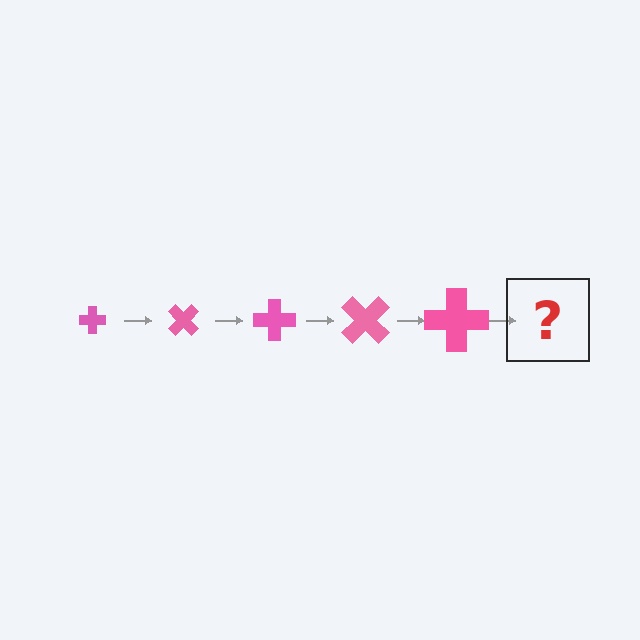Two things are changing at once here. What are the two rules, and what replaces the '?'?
The two rules are that the cross grows larger each step and it rotates 45 degrees each step. The '?' should be a cross, larger than the previous one and rotated 225 degrees from the start.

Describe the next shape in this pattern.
It should be a cross, larger than the previous one and rotated 225 degrees from the start.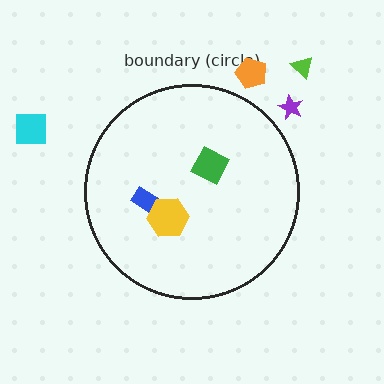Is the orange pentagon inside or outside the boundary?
Outside.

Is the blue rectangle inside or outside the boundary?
Inside.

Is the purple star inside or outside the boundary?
Outside.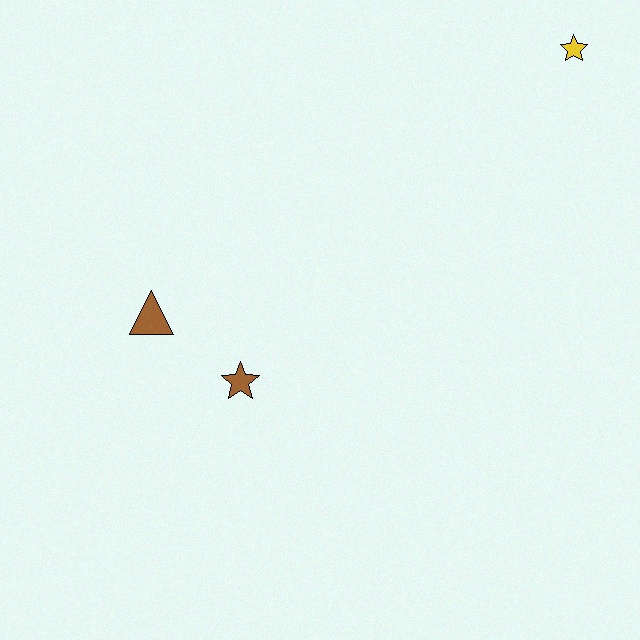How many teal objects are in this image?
There are no teal objects.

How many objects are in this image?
There are 3 objects.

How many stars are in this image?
There are 2 stars.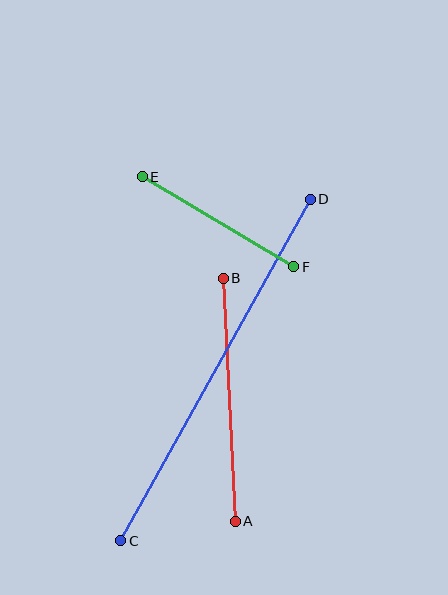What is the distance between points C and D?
The distance is approximately 390 pixels.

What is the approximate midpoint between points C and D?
The midpoint is at approximately (215, 370) pixels.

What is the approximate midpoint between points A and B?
The midpoint is at approximately (229, 400) pixels.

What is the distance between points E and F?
The distance is approximately 176 pixels.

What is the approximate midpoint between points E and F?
The midpoint is at approximately (218, 222) pixels.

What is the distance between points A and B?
The distance is approximately 243 pixels.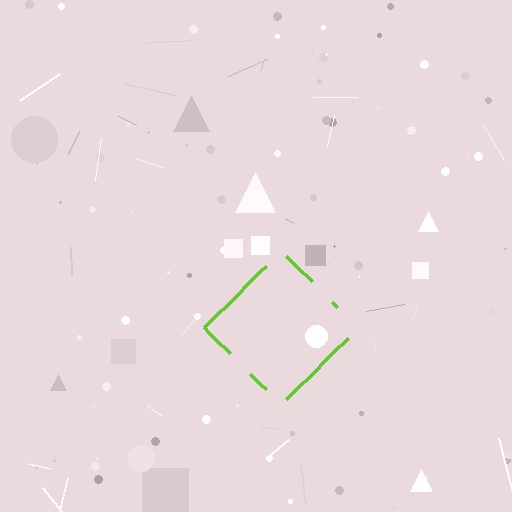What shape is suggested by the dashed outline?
The dashed outline suggests a diamond.